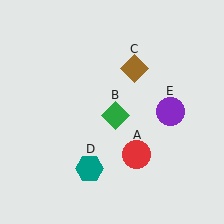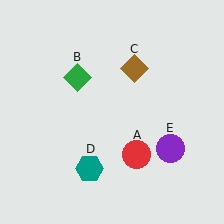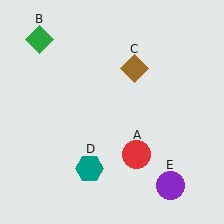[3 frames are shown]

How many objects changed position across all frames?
2 objects changed position: green diamond (object B), purple circle (object E).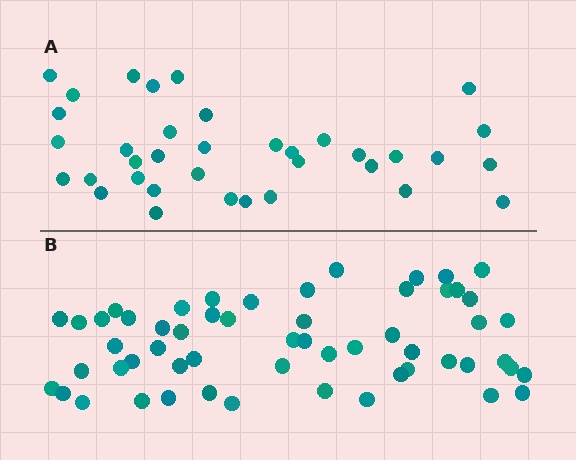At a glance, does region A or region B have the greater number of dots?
Region B (the bottom region) has more dots.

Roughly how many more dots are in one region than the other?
Region B has approximately 20 more dots than region A.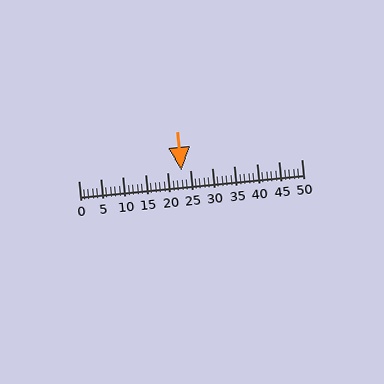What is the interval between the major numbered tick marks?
The major tick marks are spaced 5 units apart.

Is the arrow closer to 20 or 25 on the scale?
The arrow is closer to 25.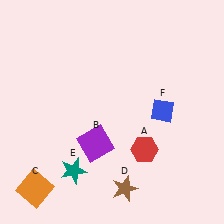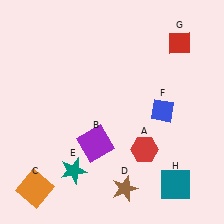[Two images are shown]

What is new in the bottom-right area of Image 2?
A teal square (H) was added in the bottom-right area of Image 2.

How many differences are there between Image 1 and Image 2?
There are 2 differences between the two images.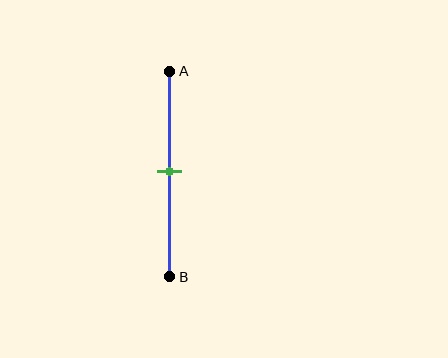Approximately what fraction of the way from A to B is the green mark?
The green mark is approximately 50% of the way from A to B.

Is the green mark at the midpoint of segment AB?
Yes, the mark is approximately at the midpoint.